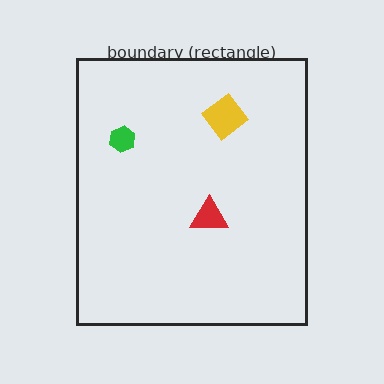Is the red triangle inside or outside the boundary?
Inside.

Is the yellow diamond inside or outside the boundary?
Inside.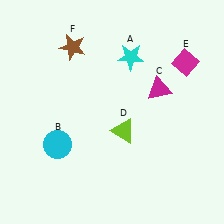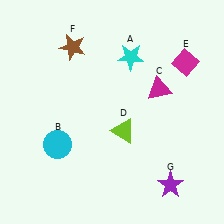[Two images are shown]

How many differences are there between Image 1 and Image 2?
There is 1 difference between the two images.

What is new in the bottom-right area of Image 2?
A purple star (G) was added in the bottom-right area of Image 2.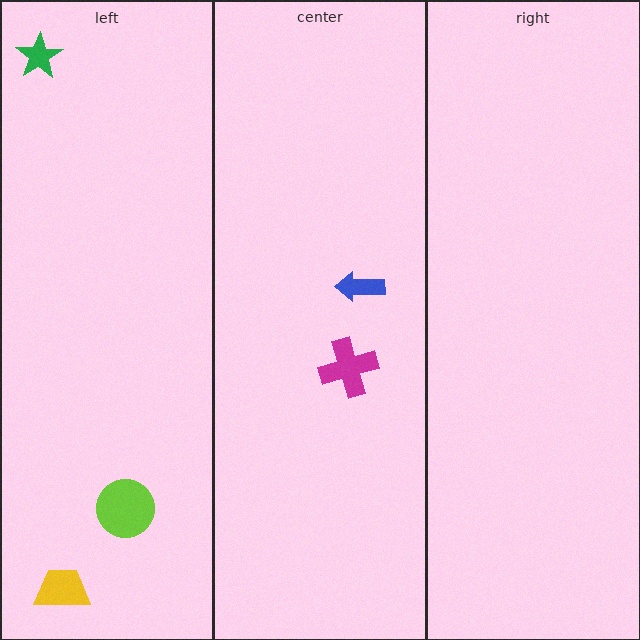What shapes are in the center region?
The magenta cross, the blue arrow.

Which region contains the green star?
The left region.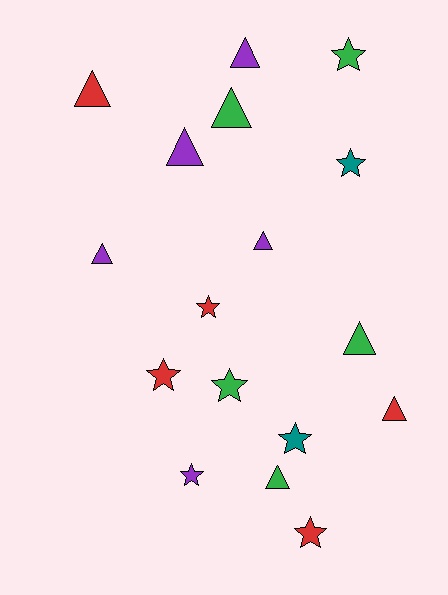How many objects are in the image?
There are 17 objects.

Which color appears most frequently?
Red, with 5 objects.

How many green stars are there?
There are 2 green stars.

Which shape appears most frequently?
Triangle, with 9 objects.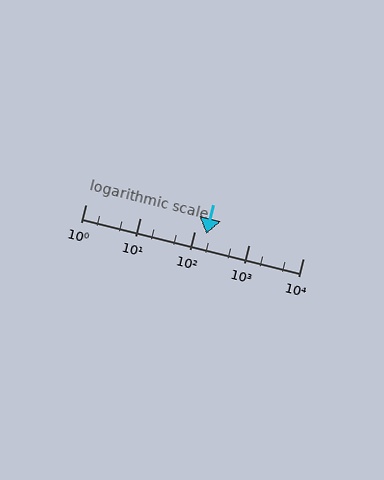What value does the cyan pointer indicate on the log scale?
The pointer indicates approximately 170.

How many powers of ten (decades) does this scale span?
The scale spans 4 decades, from 1 to 10000.